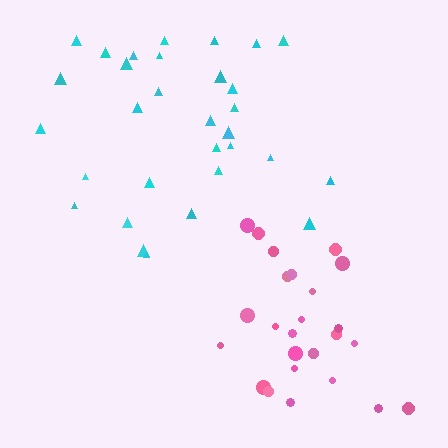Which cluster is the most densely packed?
Pink.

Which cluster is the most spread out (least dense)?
Cyan.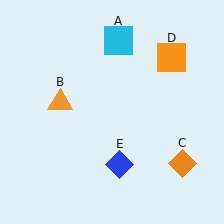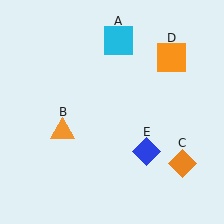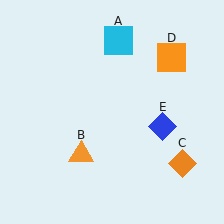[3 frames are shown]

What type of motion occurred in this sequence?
The orange triangle (object B), blue diamond (object E) rotated counterclockwise around the center of the scene.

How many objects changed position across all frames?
2 objects changed position: orange triangle (object B), blue diamond (object E).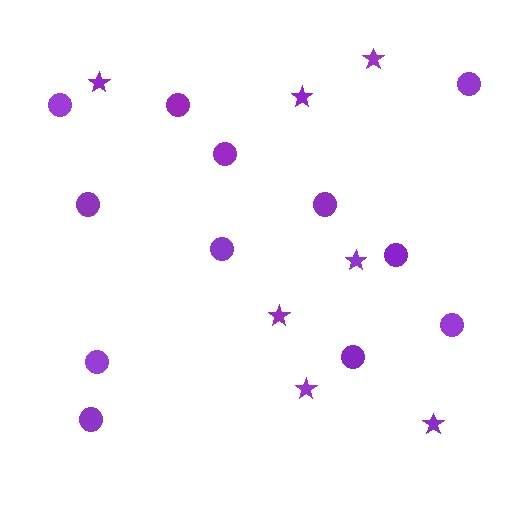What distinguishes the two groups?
There are 2 groups: one group of circles (12) and one group of stars (7).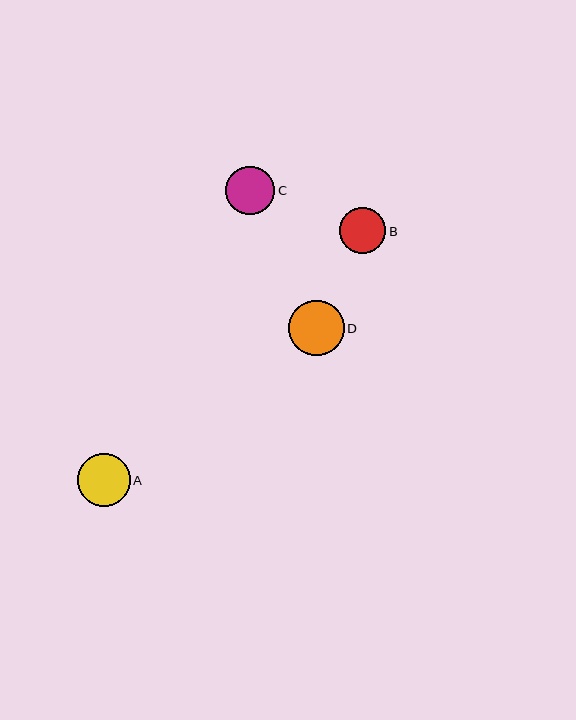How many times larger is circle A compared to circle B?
Circle A is approximately 1.2 times the size of circle B.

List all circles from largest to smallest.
From largest to smallest: D, A, C, B.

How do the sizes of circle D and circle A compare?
Circle D and circle A are approximately the same size.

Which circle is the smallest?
Circle B is the smallest with a size of approximately 46 pixels.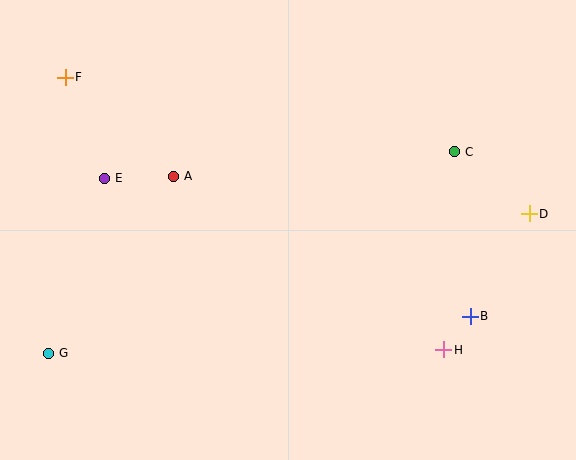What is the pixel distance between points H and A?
The distance between H and A is 321 pixels.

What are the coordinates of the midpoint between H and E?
The midpoint between H and E is at (274, 264).